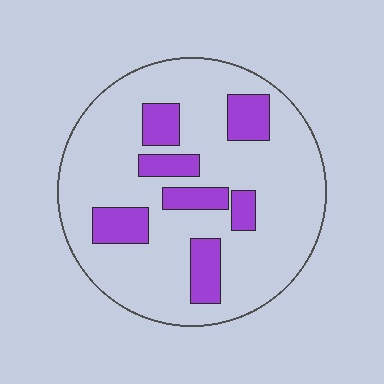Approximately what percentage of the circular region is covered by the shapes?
Approximately 20%.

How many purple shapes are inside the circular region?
7.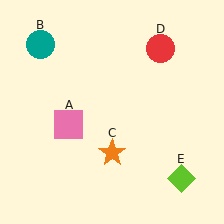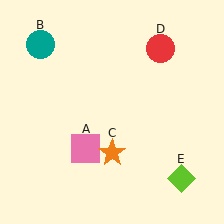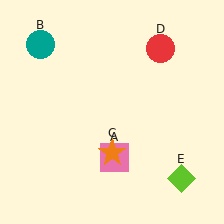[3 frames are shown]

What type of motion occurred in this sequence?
The pink square (object A) rotated counterclockwise around the center of the scene.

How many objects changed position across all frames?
1 object changed position: pink square (object A).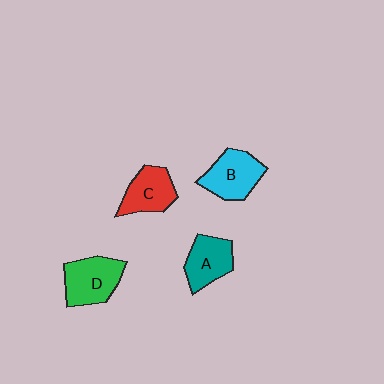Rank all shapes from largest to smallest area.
From largest to smallest: D (green), B (cyan), C (red), A (teal).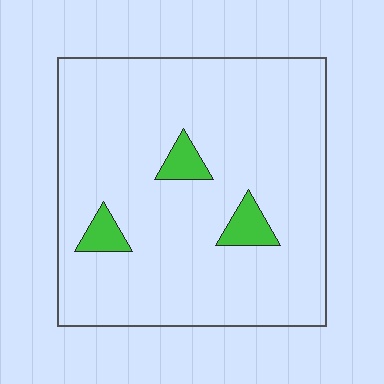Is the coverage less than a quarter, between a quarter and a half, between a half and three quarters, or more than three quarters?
Less than a quarter.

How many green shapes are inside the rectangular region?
3.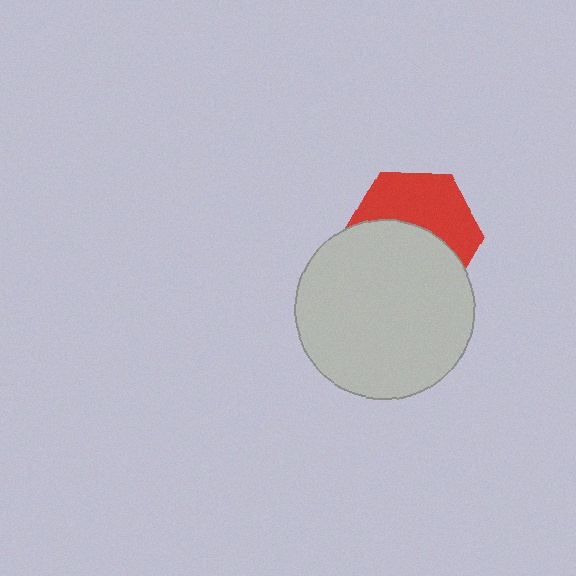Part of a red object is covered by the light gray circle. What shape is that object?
It is a hexagon.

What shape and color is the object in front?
The object in front is a light gray circle.